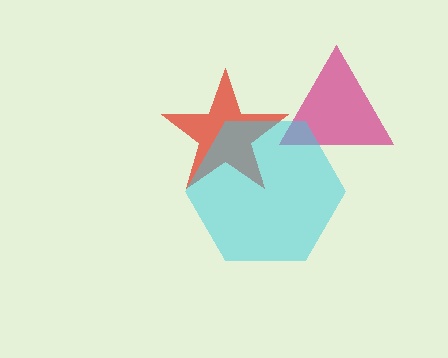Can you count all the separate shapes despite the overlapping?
Yes, there are 3 separate shapes.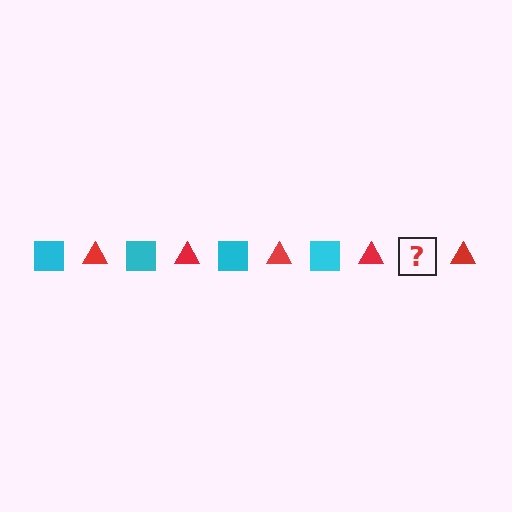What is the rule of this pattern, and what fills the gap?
The rule is that the pattern alternates between cyan square and red triangle. The gap should be filled with a cyan square.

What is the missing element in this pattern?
The missing element is a cyan square.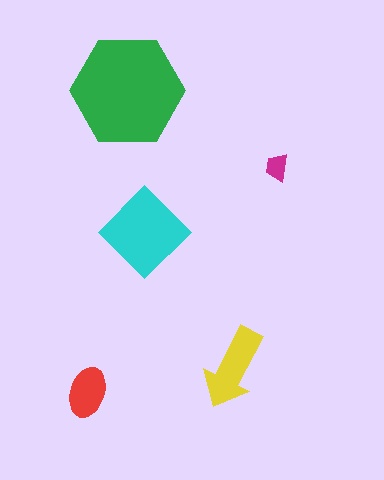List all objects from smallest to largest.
The magenta trapezoid, the red ellipse, the yellow arrow, the cyan diamond, the green hexagon.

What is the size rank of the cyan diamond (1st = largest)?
2nd.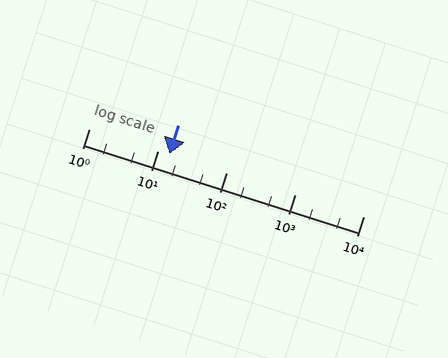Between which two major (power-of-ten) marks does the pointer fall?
The pointer is between 10 and 100.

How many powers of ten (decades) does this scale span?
The scale spans 4 decades, from 1 to 10000.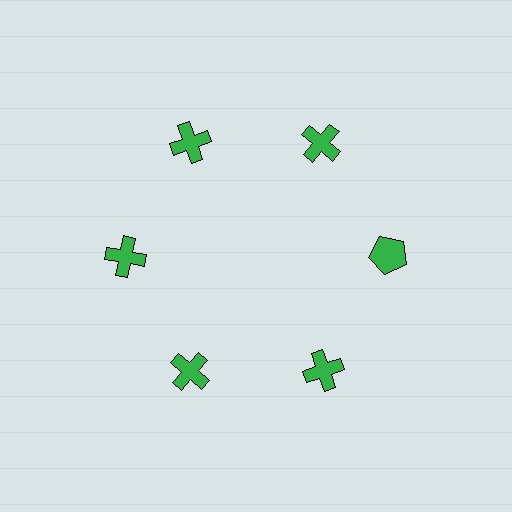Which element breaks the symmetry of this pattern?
The green pentagon at roughly the 3 o'clock position breaks the symmetry. All other shapes are green crosses.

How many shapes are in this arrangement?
There are 6 shapes arranged in a ring pattern.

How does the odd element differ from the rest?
It has a different shape: pentagon instead of cross.